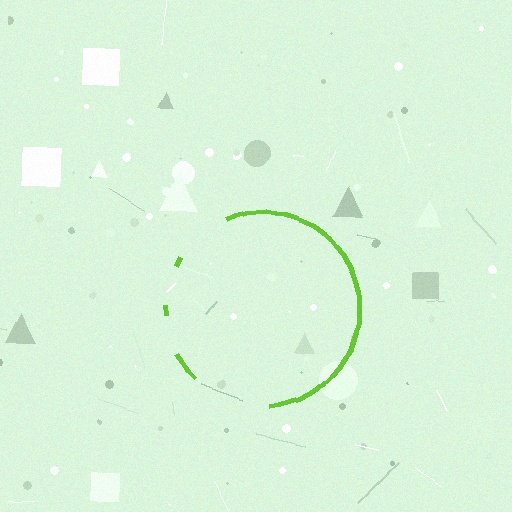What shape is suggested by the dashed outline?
The dashed outline suggests a circle.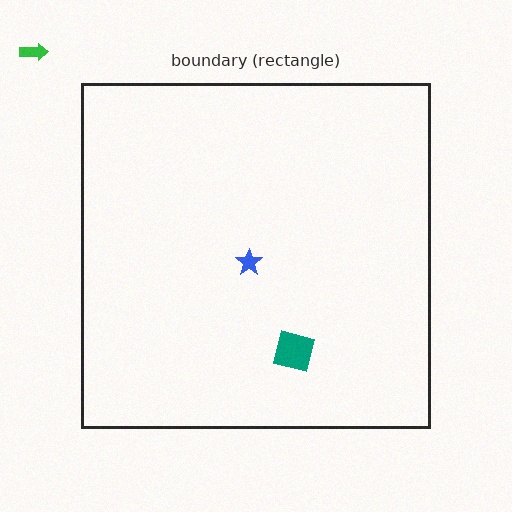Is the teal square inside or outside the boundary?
Inside.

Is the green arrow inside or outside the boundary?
Outside.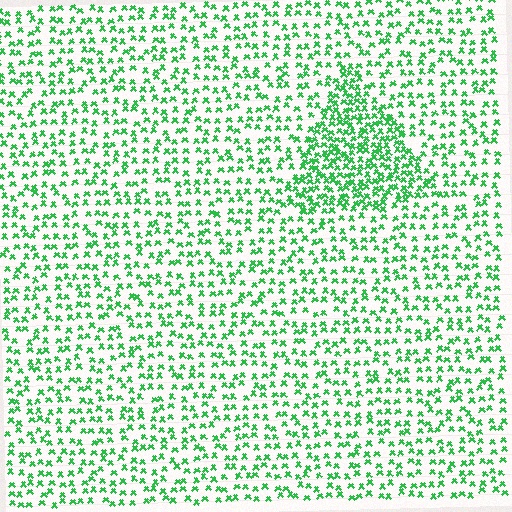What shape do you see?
I see a triangle.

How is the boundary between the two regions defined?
The boundary is defined by a change in element density (approximately 2.0x ratio). All elements are the same color, size, and shape.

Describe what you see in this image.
The image contains small green elements arranged at two different densities. A triangle-shaped region is visible where the elements are more densely packed than the surrounding area.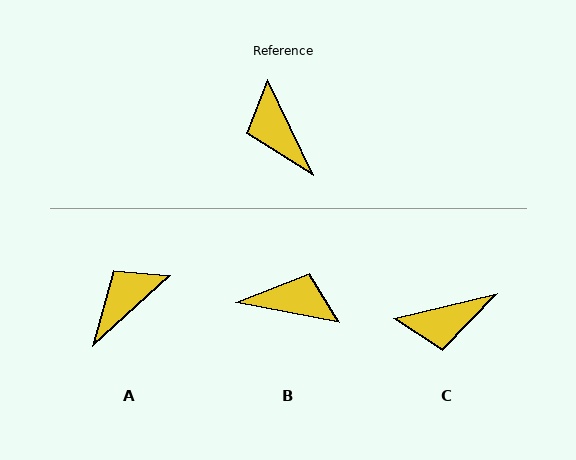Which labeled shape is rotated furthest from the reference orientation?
B, about 127 degrees away.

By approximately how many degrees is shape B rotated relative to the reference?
Approximately 127 degrees clockwise.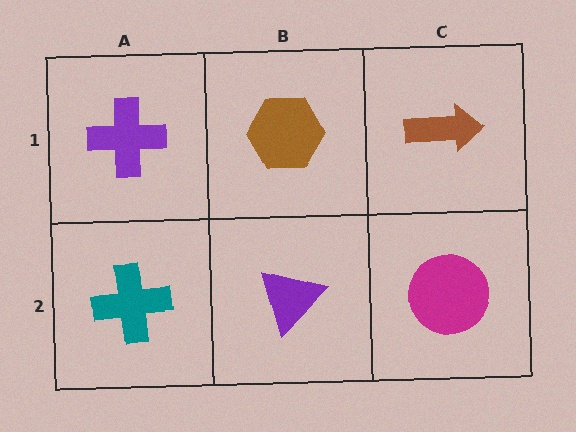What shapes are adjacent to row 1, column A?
A teal cross (row 2, column A), a brown hexagon (row 1, column B).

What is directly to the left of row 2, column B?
A teal cross.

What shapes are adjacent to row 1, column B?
A purple triangle (row 2, column B), a purple cross (row 1, column A), a brown arrow (row 1, column C).